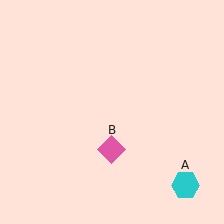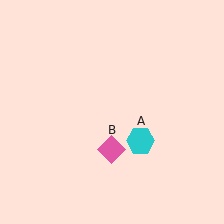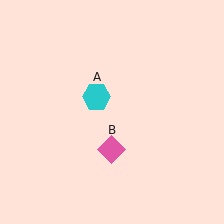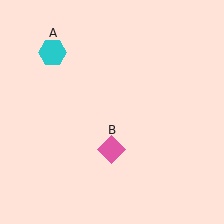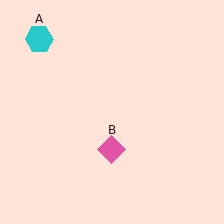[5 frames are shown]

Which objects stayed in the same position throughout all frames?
Pink diamond (object B) remained stationary.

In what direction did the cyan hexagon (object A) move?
The cyan hexagon (object A) moved up and to the left.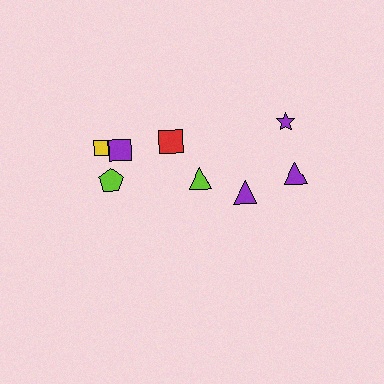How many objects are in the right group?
There are 3 objects.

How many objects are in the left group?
There are 5 objects.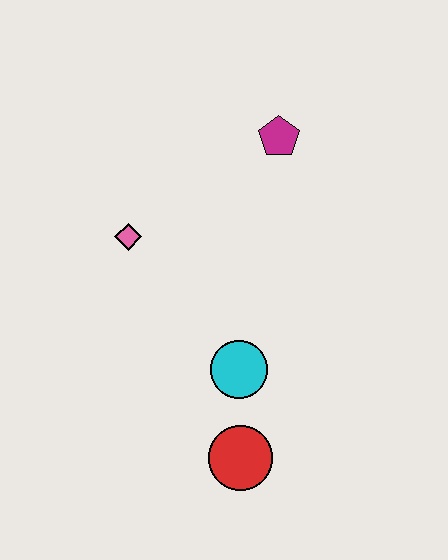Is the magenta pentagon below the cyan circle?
No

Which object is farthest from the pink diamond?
The red circle is farthest from the pink diamond.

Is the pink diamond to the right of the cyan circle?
No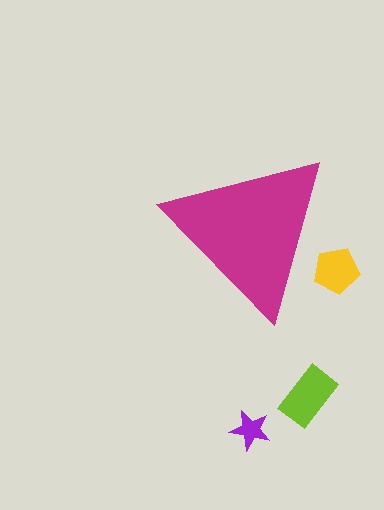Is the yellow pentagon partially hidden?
Yes, the yellow pentagon is partially hidden behind the magenta triangle.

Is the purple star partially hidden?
No, the purple star is fully visible.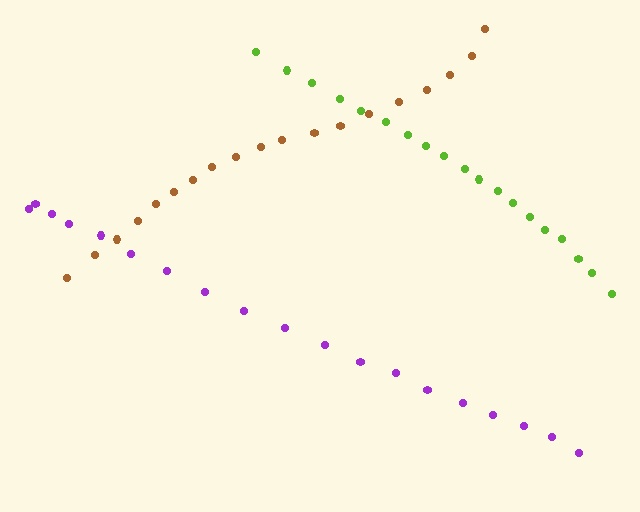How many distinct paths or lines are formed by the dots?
There are 3 distinct paths.